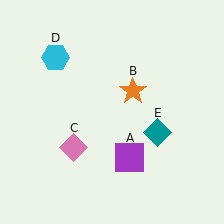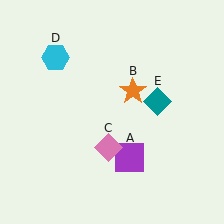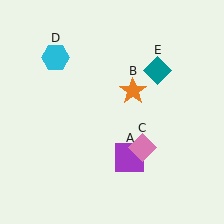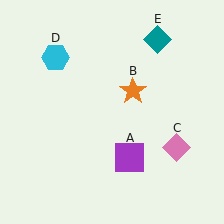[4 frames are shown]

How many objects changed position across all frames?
2 objects changed position: pink diamond (object C), teal diamond (object E).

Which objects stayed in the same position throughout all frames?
Purple square (object A) and orange star (object B) and cyan hexagon (object D) remained stationary.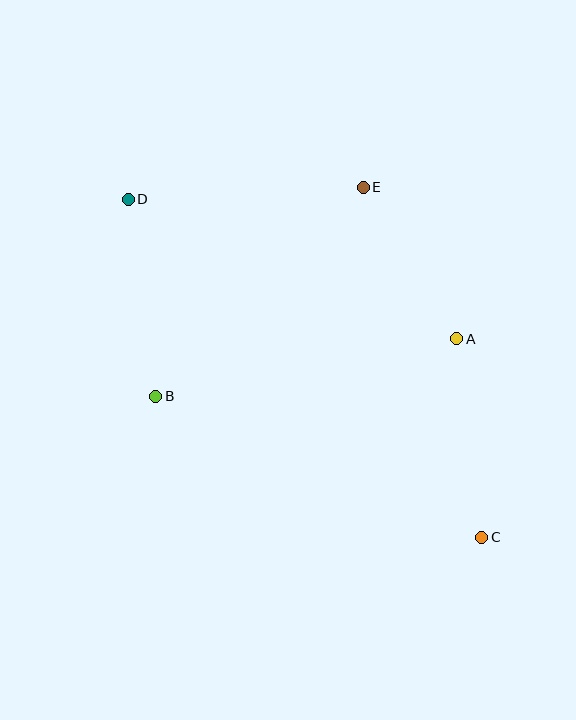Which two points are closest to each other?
Points A and E are closest to each other.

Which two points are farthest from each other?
Points C and D are farthest from each other.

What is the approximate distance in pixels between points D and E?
The distance between D and E is approximately 236 pixels.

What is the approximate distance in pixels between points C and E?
The distance between C and E is approximately 370 pixels.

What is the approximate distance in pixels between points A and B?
The distance between A and B is approximately 306 pixels.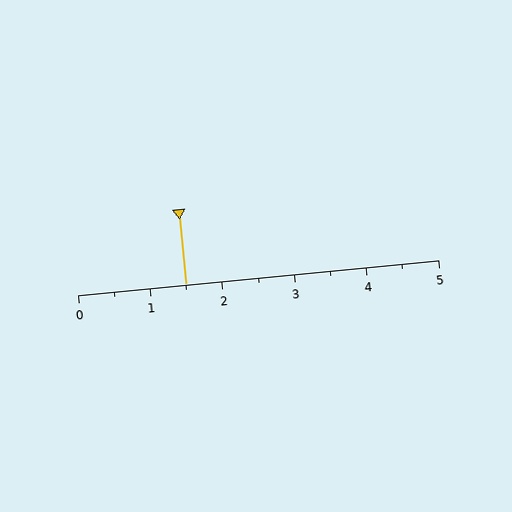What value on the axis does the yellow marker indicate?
The marker indicates approximately 1.5.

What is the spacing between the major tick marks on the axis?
The major ticks are spaced 1 apart.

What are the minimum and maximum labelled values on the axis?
The axis runs from 0 to 5.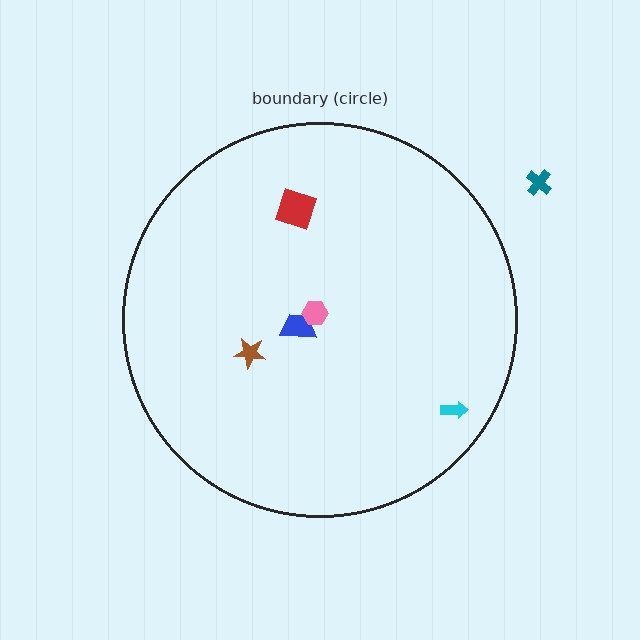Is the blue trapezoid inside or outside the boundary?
Inside.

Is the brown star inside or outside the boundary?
Inside.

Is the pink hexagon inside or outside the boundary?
Inside.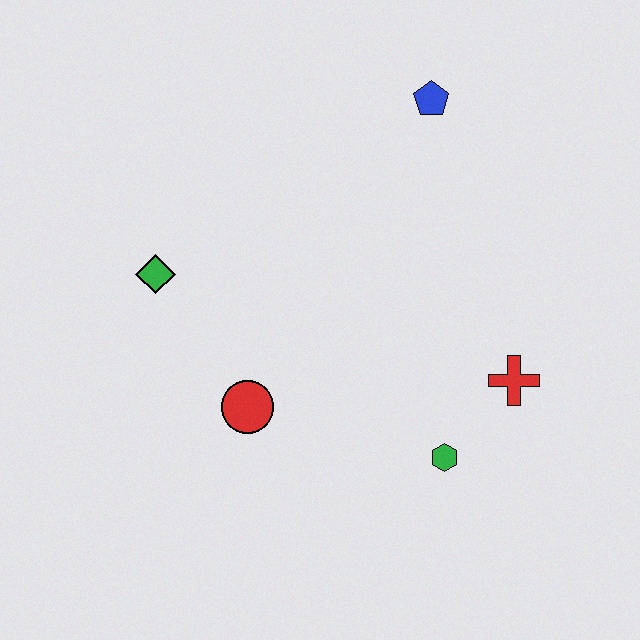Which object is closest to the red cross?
The green hexagon is closest to the red cross.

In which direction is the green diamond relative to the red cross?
The green diamond is to the left of the red cross.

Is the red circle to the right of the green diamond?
Yes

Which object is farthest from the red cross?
The green diamond is farthest from the red cross.